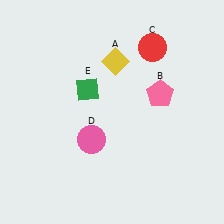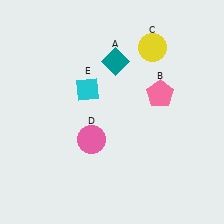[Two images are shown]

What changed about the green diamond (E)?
In Image 1, E is green. In Image 2, it changed to cyan.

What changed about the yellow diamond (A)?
In Image 1, A is yellow. In Image 2, it changed to teal.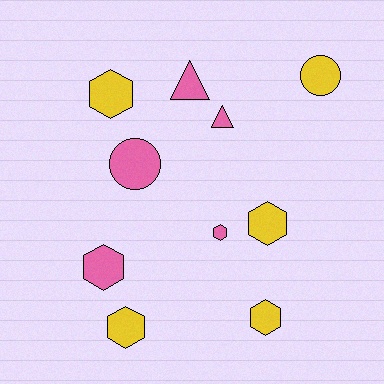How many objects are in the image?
There are 10 objects.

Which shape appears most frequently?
Hexagon, with 6 objects.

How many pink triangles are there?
There are 2 pink triangles.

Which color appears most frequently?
Yellow, with 5 objects.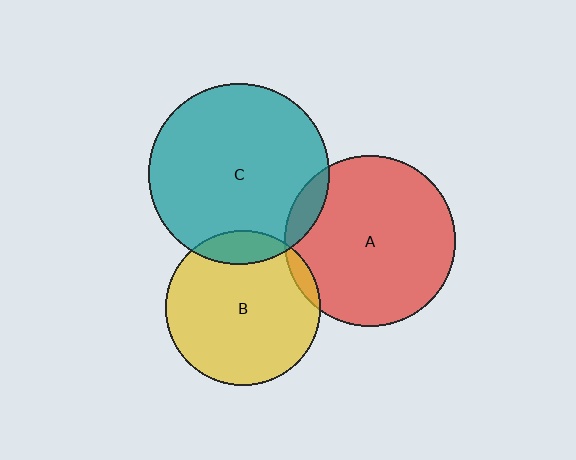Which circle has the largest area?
Circle C (teal).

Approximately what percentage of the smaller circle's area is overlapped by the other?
Approximately 5%.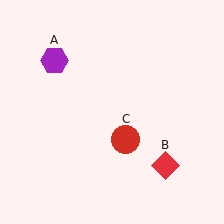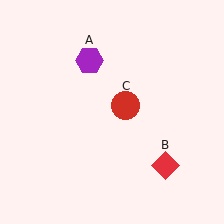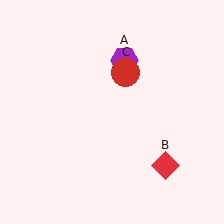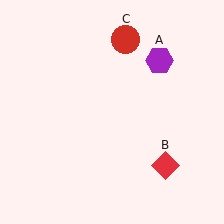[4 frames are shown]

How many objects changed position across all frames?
2 objects changed position: purple hexagon (object A), red circle (object C).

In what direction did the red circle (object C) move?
The red circle (object C) moved up.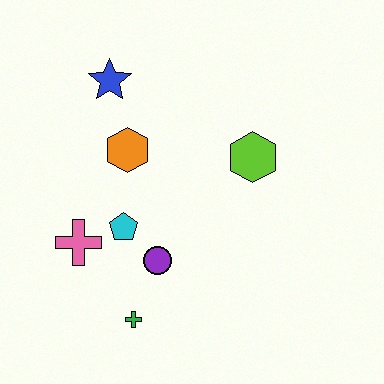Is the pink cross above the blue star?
No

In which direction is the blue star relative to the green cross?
The blue star is above the green cross.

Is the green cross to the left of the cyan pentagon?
No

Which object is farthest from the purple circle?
The blue star is farthest from the purple circle.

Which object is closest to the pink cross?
The cyan pentagon is closest to the pink cross.